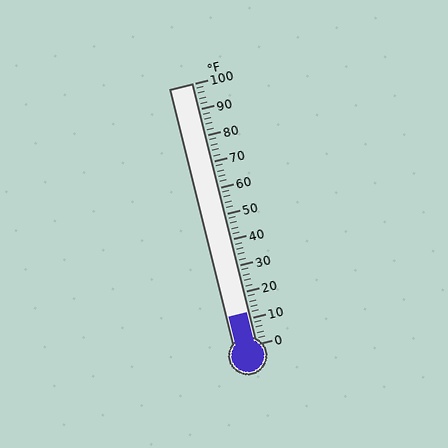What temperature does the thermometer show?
The thermometer shows approximately 12°F.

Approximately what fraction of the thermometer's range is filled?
The thermometer is filled to approximately 10% of its range.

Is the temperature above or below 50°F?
The temperature is below 50°F.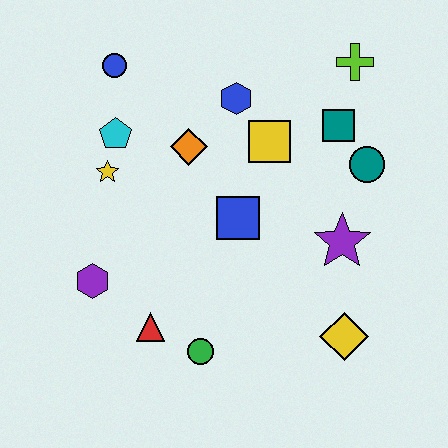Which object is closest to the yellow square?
The blue hexagon is closest to the yellow square.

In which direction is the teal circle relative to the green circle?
The teal circle is above the green circle.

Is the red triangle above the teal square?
No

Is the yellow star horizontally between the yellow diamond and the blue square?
No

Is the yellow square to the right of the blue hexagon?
Yes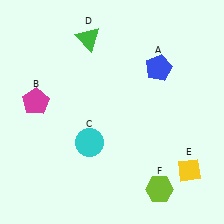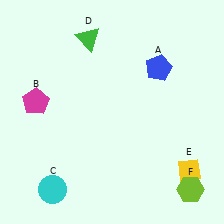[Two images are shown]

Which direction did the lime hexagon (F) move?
The lime hexagon (F) moved right.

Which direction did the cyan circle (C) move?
The cyan circle (C) moved down.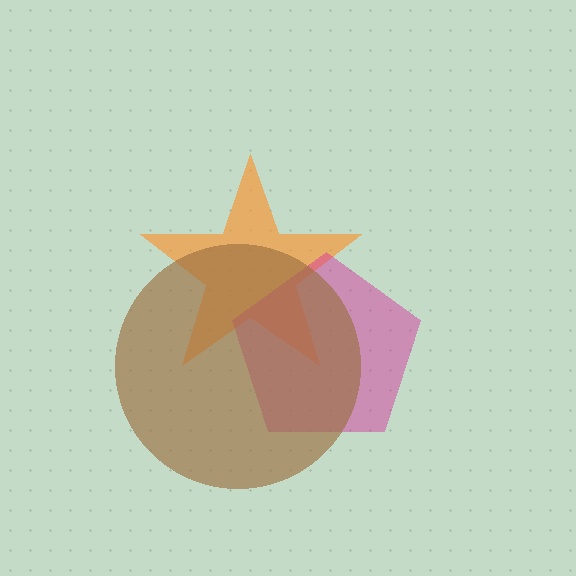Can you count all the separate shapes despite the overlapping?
Yes, there are 3 separate shapes.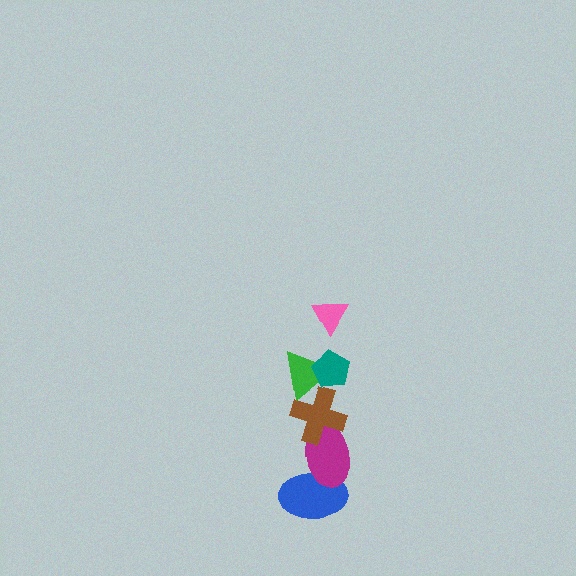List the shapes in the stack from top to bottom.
From top to bottom: the pink triangle, the teal pentagon, the green triangle, the brown cross, the magenta ellipse, the blue ellipse.